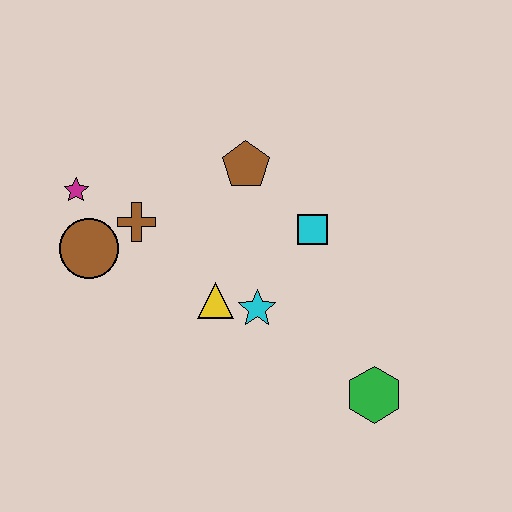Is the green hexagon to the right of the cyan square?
Yes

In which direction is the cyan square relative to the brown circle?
The cyan square is to the right of the brown circle.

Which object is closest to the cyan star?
The yellow triangle is closest to the cyan star.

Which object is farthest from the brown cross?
The green hexagon is farthest from the brown cross.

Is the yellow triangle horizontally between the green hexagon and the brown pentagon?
No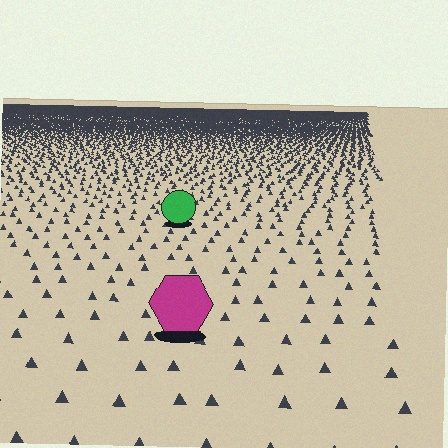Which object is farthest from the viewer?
The green circle is farthest from the viewer. It appears smaller and the ground texture around it is denser.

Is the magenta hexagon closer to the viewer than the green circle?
Yes. The magenta hexagon is closer — you can tell from the texture gradient: the ground texture is coarser near it.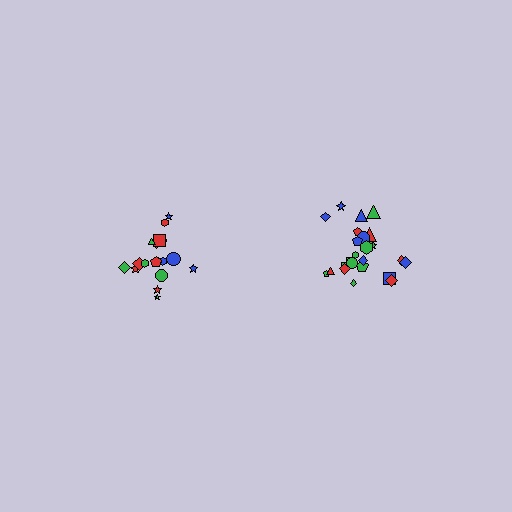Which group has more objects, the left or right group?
The right group.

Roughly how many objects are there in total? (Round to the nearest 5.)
Roughly 45 objects in total.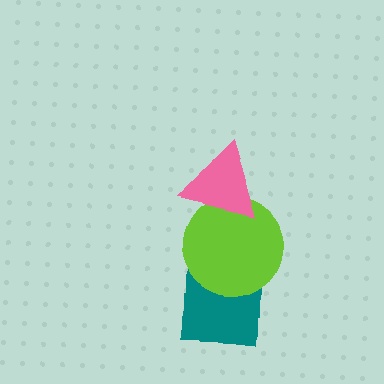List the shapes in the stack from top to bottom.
From top to bottom: the pink triangle, the lime circle, the teal square.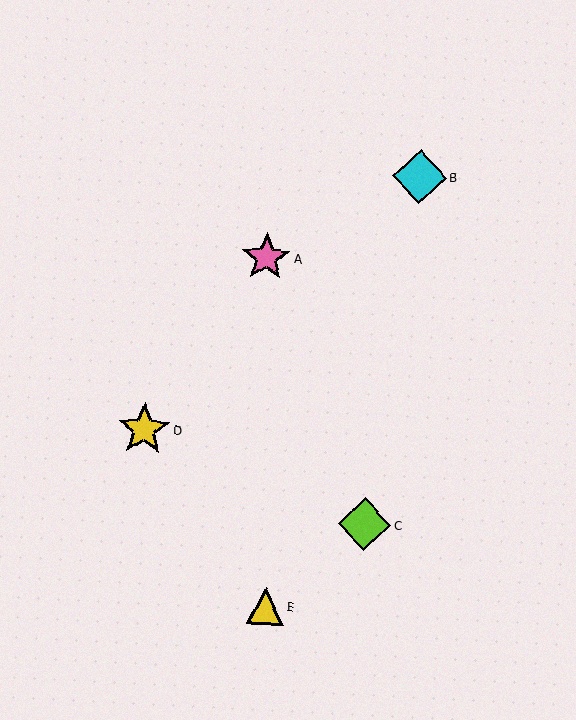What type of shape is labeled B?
Shape B is a cyan diamond.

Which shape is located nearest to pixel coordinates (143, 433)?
The yellow star (labeled D) at (144, 429) is nearest to that location.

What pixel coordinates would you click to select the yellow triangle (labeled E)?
Click at (266, 606) to select the yellow triangle E.